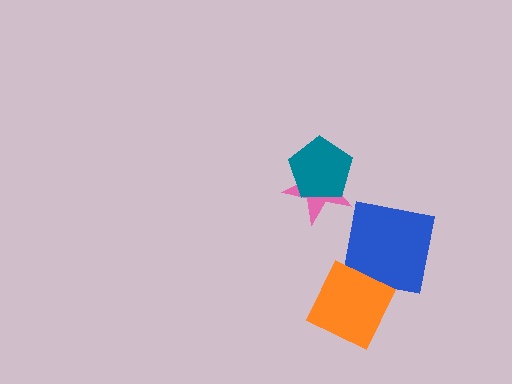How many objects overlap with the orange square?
0 objects overlap with the orange square.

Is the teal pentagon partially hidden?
No, no other shape covers it.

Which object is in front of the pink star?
The teal pentagon is in front of the pink star.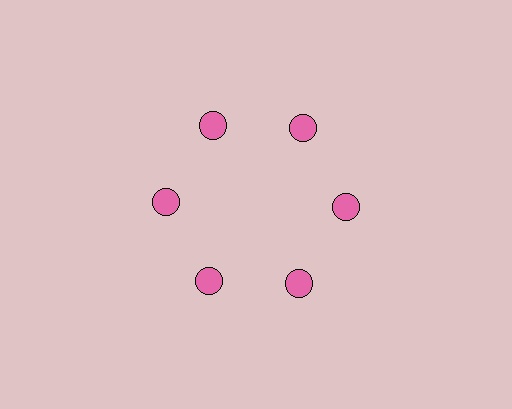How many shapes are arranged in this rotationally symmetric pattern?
There are 6 shapes, arranged in 6 groups of 1.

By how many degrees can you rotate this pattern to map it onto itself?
The pattern maps onto itself every 60 degrees of rotation.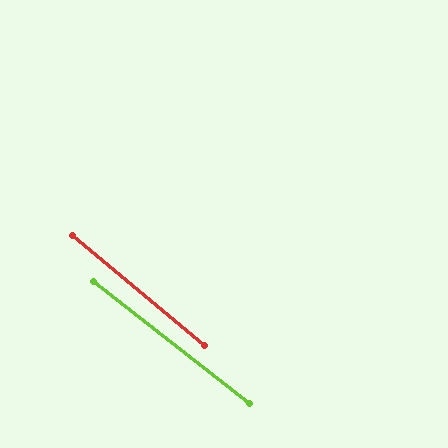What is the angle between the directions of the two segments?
Approximately 2 degrees.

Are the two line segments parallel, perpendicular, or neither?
Parallel — their directions differ by only 1.7°.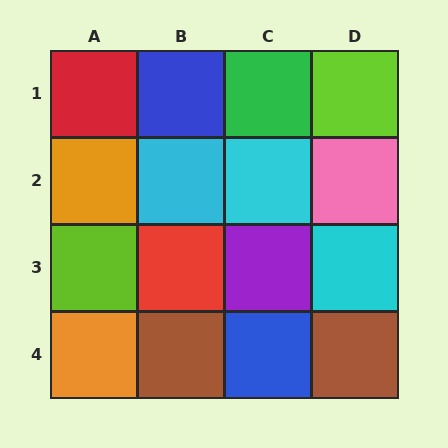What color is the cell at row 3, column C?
Purple.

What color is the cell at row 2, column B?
Cyan.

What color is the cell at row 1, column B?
Blue.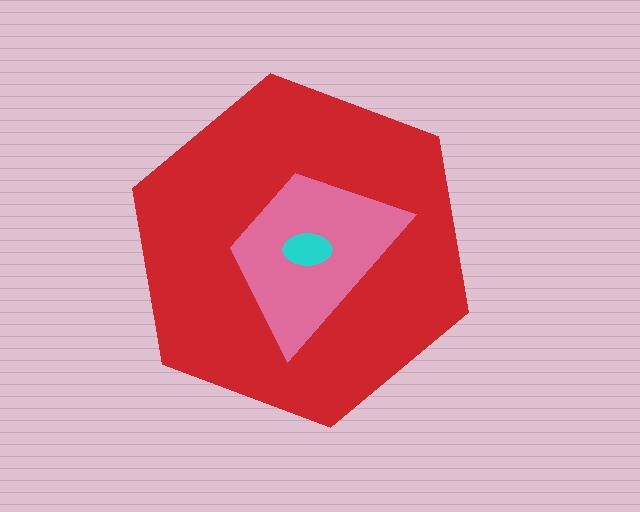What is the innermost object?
The cyan ellipse.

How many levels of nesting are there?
3.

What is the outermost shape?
The red hexagon.